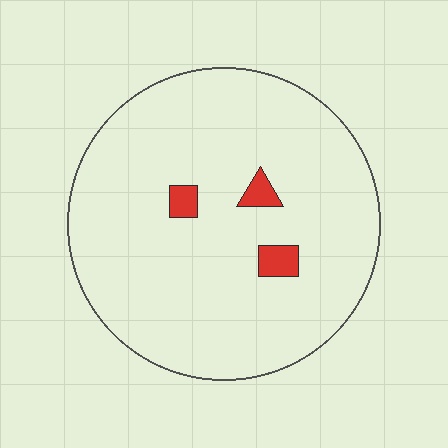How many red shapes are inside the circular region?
3.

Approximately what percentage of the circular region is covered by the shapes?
Approximately 5%.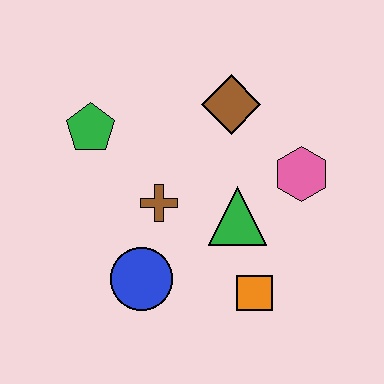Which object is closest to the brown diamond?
The pink hexagon is closest to the brown diamond.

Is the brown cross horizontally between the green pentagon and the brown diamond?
Yes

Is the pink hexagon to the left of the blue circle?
No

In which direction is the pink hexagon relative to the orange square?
The pink hexagon is above the orange square.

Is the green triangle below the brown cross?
Yes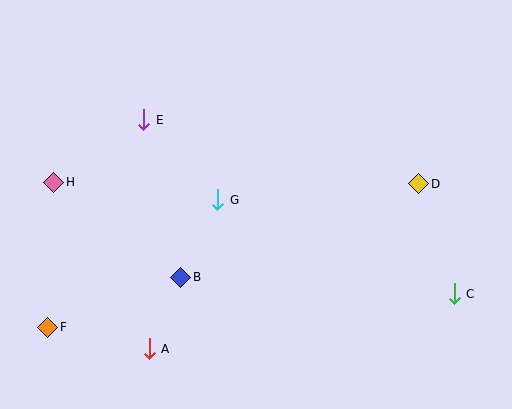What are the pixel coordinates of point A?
Point A is at (149, 349).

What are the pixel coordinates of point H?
Point H is at (54, 182).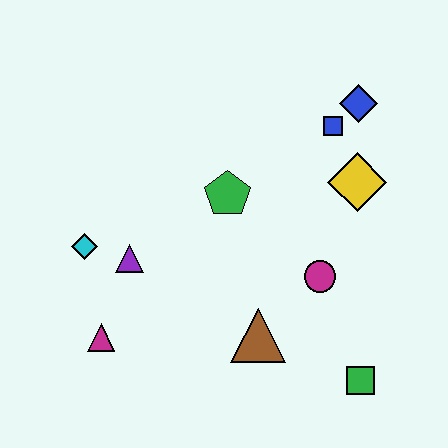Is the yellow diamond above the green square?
Yes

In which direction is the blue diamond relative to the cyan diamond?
The blue diamond is to the right of the cyan diamond.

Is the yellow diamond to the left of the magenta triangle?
No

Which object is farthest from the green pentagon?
The green square is farthest from the green pentagon.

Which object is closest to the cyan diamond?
The purple triangle is closest to the cyan diamond.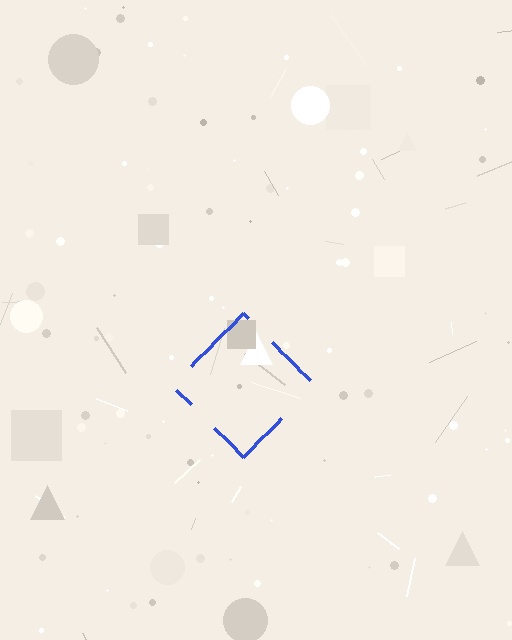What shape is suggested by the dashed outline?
The dashed outline suggests a diamond.